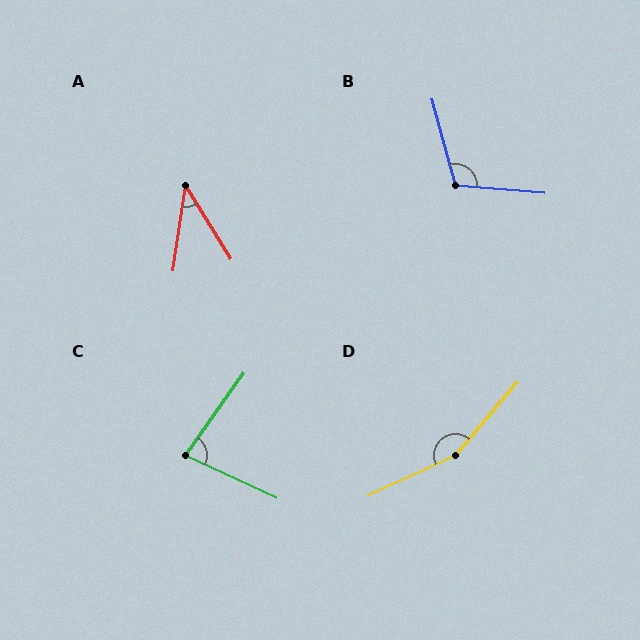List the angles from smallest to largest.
A (41°), C (80°), B (110°), D (155°).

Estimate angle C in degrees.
Approximately 80 degrees.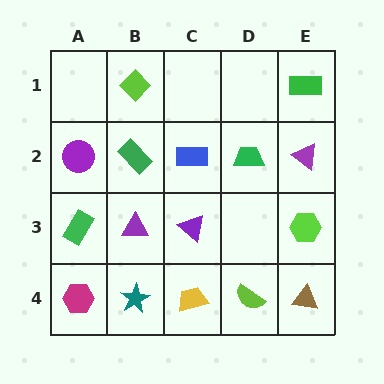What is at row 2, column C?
A blue rectangle.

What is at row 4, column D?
A lime semicircle.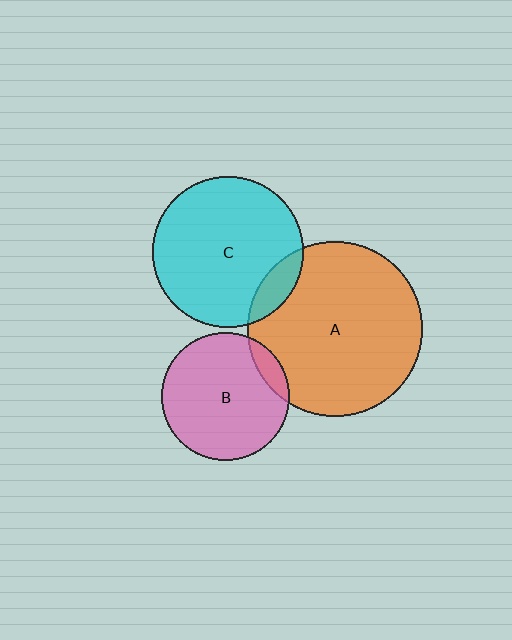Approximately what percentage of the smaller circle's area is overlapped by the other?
Approximately 10%.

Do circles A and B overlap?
Yes.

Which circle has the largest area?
Circle A (orange).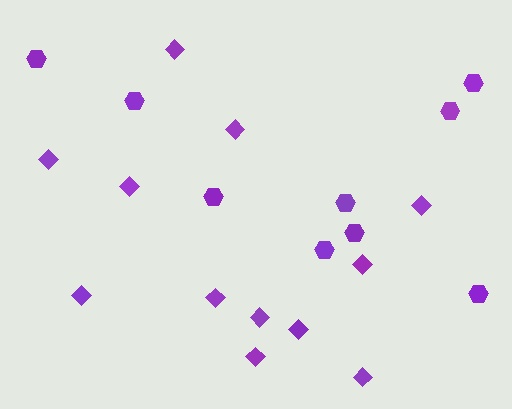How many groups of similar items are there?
There are 2 groups: one group of hexagons (9) and one group of diamonds (12).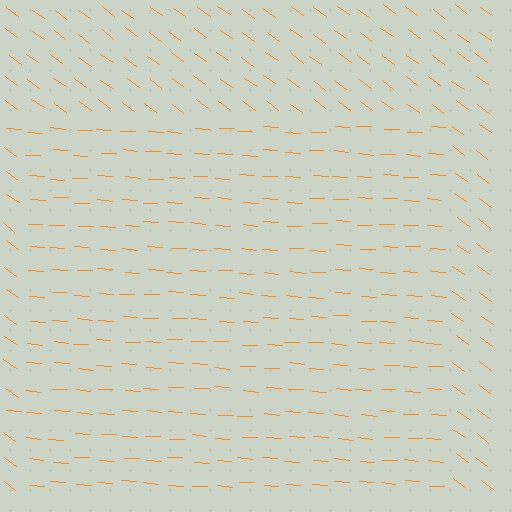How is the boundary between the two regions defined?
The boundary is defined purely by a change in line orientation (approximately 32 degrees difference). All lines are the same color and thickness.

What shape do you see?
I see a rectangle.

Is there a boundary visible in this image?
Yes, there is a texture boundary formed by a change in line orientation.